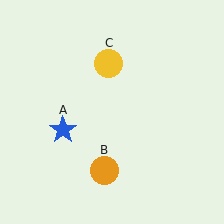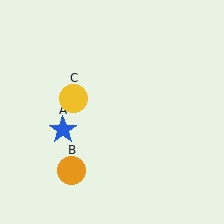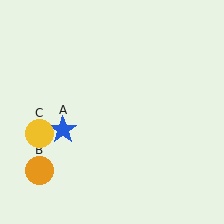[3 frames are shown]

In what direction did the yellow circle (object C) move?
The yellow circle (object C) moved down and to the left.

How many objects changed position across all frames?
2 objects changed position: orange circle (object B), yellow circle (object C).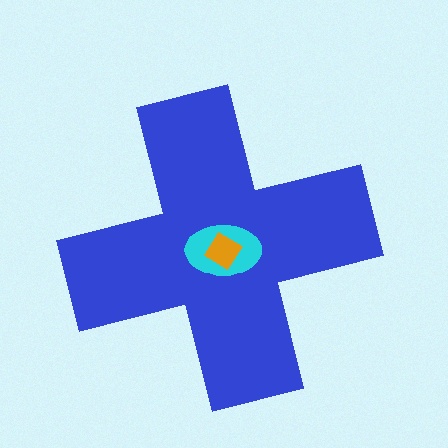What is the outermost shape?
The blue cross.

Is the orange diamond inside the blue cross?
Yes.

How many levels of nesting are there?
3.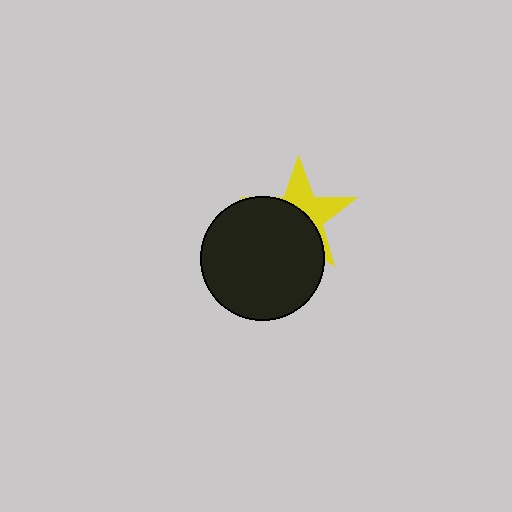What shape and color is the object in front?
The object in front is a black circle.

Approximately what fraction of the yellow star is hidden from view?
Roughly 56% of the yellow star is hidden behind the black circle.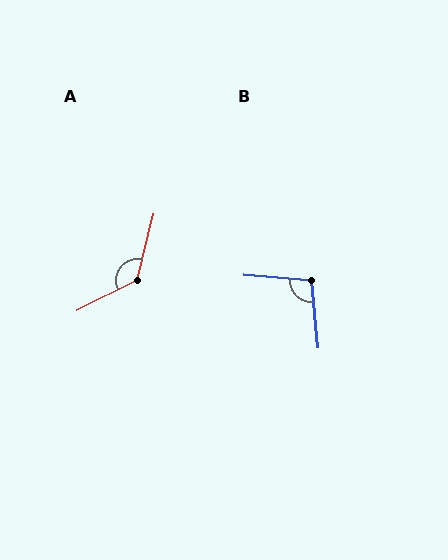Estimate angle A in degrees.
Approximately 130 degrees.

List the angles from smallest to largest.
B (101°), A (130°).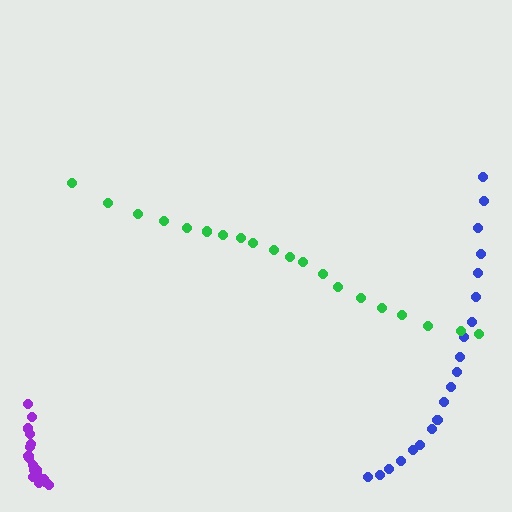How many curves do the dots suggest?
There are 3 distinct paths.